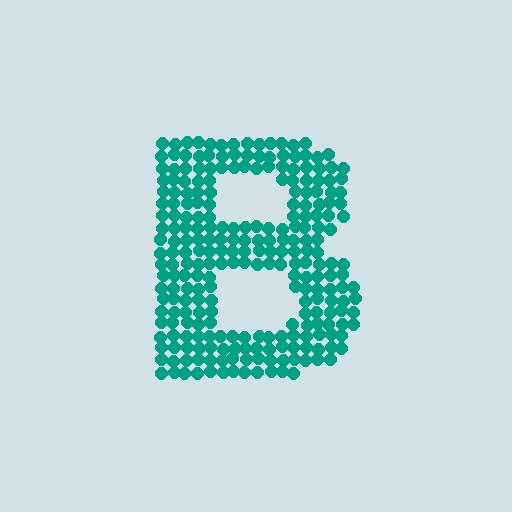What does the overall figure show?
The overall figure shows the letter B.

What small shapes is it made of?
It is made of small circles.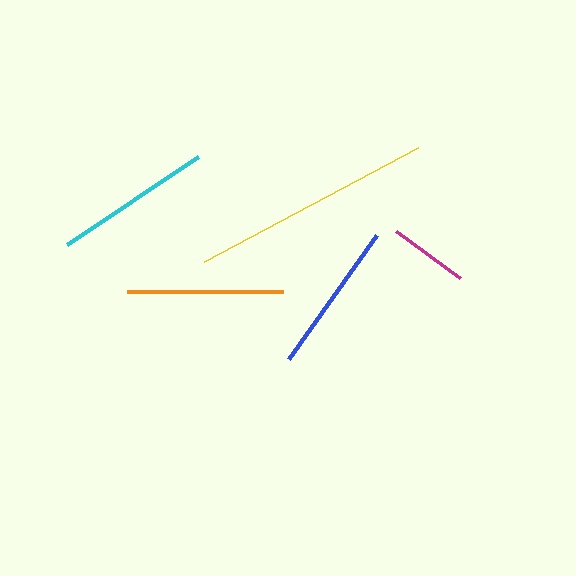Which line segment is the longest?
The yellow line is the longest at approximately 243 pixels.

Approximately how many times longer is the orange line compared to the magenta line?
The orange line is approximately 2.0 times the length of the magenta line.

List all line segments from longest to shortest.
From longest to shortest: yellow, cyan, orange, blue, magenta.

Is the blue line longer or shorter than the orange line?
The orange line is longer than the blue line.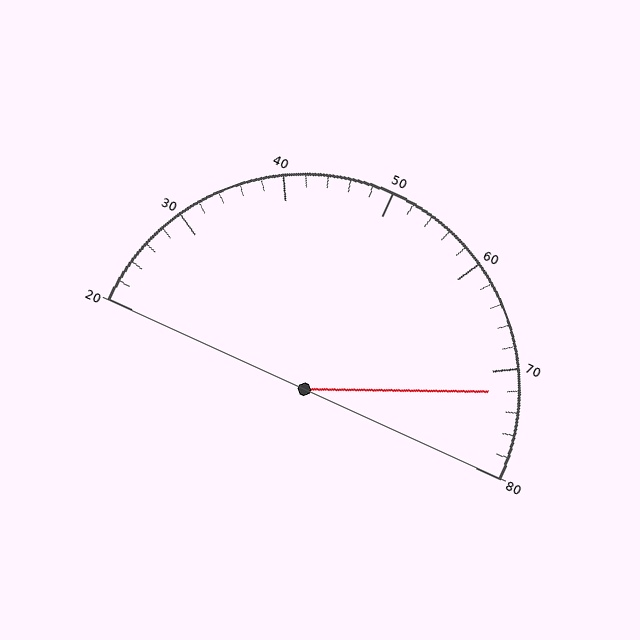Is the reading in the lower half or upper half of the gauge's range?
The reading is in the upper half of the range (20 to 80).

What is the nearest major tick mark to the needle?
The nearest major tick mark is 70.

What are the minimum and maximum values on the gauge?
The gauge ranges from 20 to 80.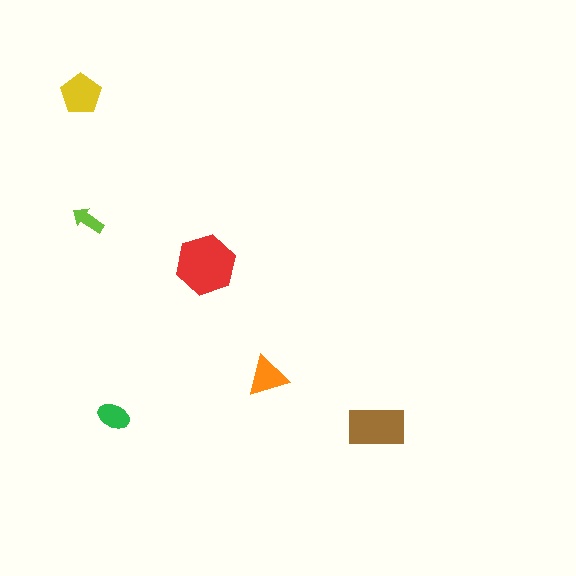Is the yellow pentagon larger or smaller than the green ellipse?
Larger.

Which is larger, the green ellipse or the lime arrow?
The green ellipse.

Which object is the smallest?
The lime arrow.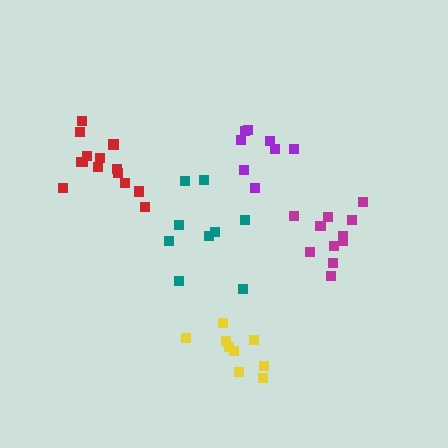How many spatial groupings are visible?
There are 5 spatial groupings.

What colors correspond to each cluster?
The clusters are colored: red, teal, yellow, magenta, purple.